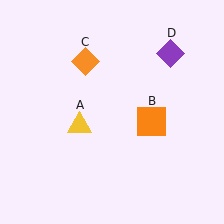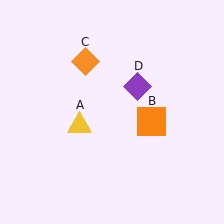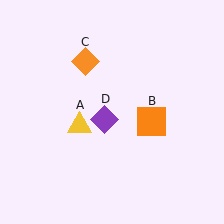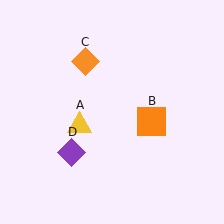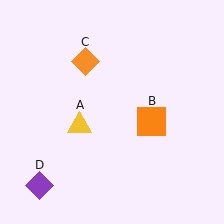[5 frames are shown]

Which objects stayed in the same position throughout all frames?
Yellow triangle (object A) and orange square (object B) and orange diamond (object C) remained stationary.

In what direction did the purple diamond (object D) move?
The purple diamond (object D) moved down and to the left.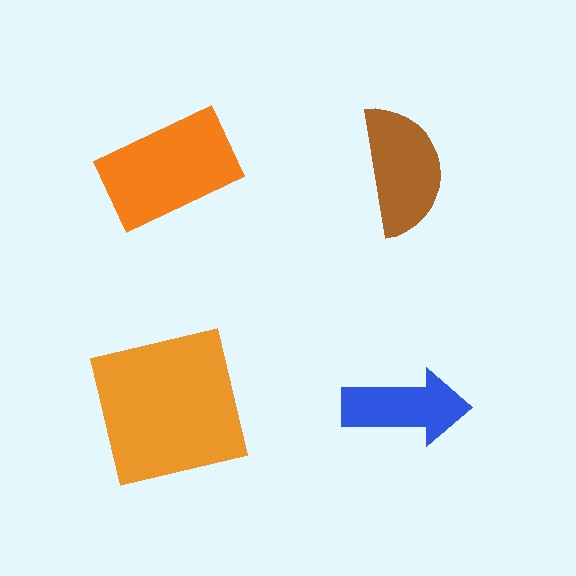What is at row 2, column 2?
A blue arrow.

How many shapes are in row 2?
2 shapes.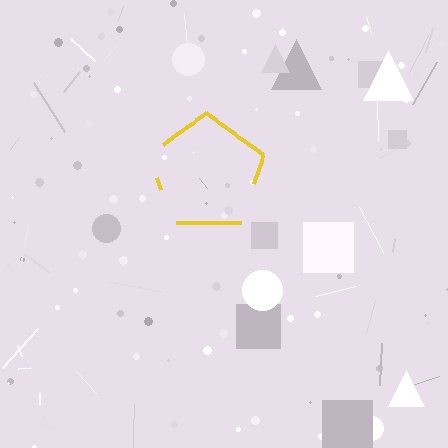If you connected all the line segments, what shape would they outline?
They would outline a pentagon.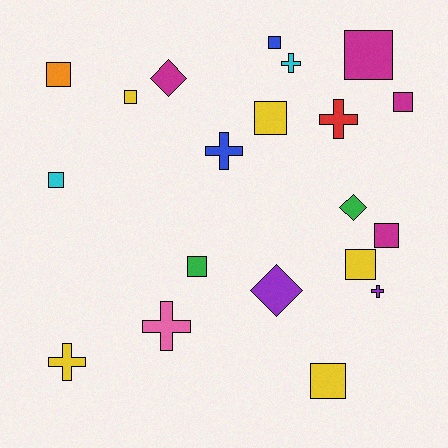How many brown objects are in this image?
There are no brown objects.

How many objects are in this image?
There are 20 objects.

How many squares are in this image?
There are 11 squares.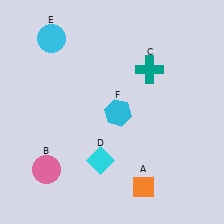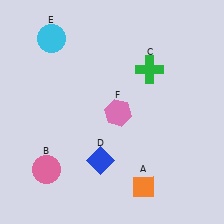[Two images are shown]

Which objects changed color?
C changed from teal to green. D changed from cyan to blue. F changed from cyan to pink.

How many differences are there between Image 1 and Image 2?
There are 3 differences between the two images.